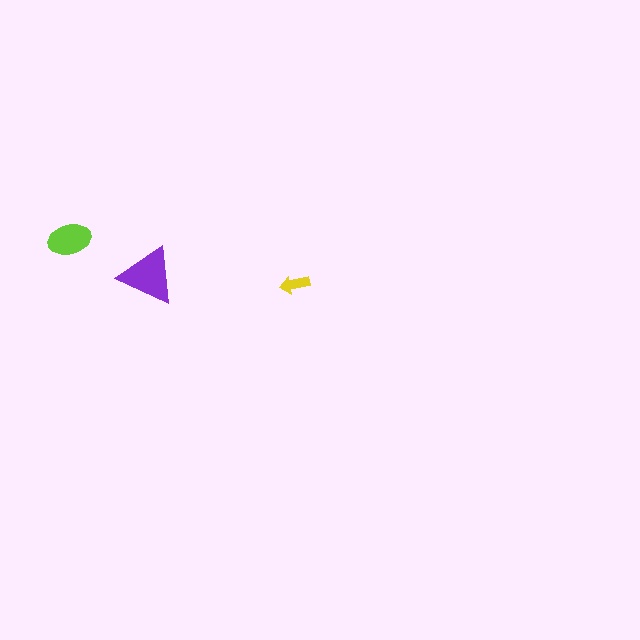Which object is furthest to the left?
The lime ellipse is leftmost.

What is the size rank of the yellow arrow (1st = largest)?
3rd.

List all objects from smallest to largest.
The yellow arrow, the lime ellipse, the purple triangle.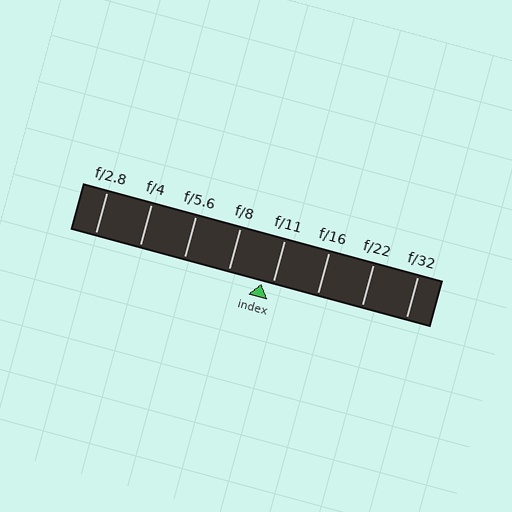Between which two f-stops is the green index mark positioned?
The index mark is between f/8 and f/11.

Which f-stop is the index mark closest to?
The index mark is closest to f/11.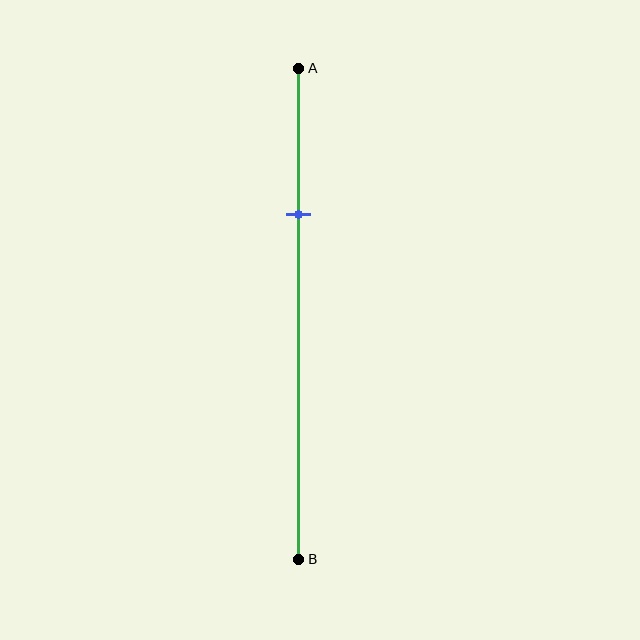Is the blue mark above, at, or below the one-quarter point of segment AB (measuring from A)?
The blue mark is below the one-quarter point of segment AB.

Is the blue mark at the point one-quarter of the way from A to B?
No, the mark is at about 30% from A, not at the 25% one-quarter point.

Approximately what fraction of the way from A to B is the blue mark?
The blue mark is approximately 30% of the way from A to B.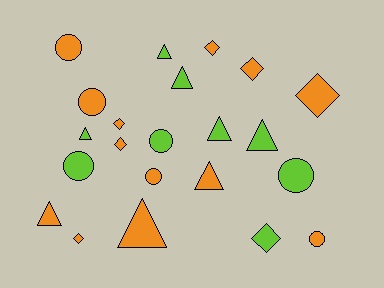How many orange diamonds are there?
There are 6 orange diamonds.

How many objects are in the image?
There are 22 objects.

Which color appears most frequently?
Orange, with 13 objects.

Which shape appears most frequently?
Triangle, with 8 objects.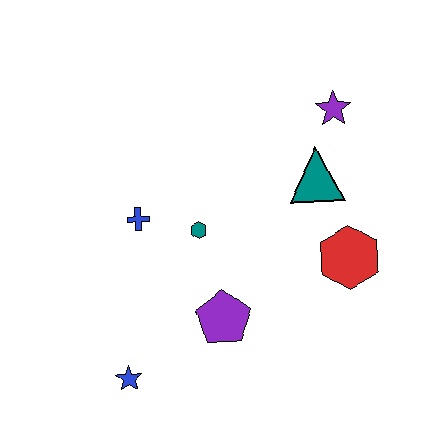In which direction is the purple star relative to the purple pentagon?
The purple star is above the purple pentagon.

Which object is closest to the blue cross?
The teal hexagon is closest to the blue cross.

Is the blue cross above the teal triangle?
No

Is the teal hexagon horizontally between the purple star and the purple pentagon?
No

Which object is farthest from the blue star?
The purple star is farthest from the blue star.